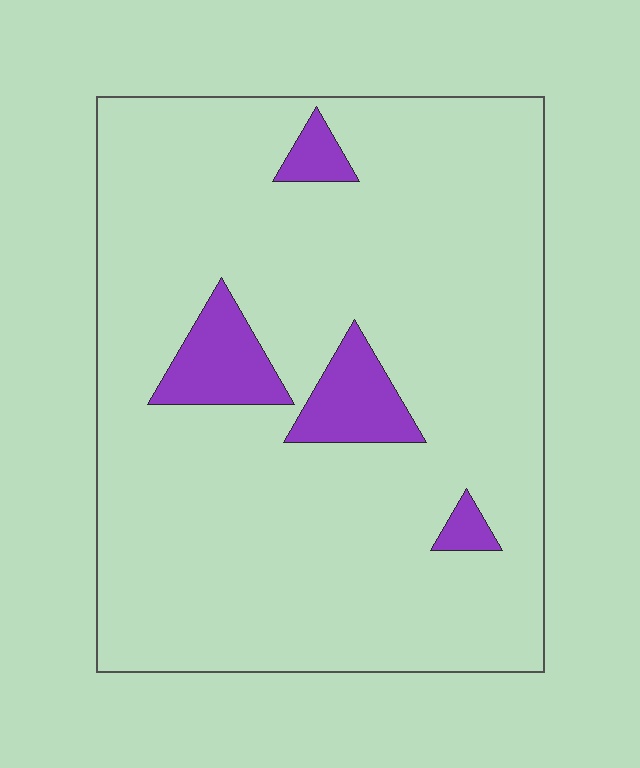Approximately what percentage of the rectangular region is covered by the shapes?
Approximately 10%.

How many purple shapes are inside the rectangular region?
4.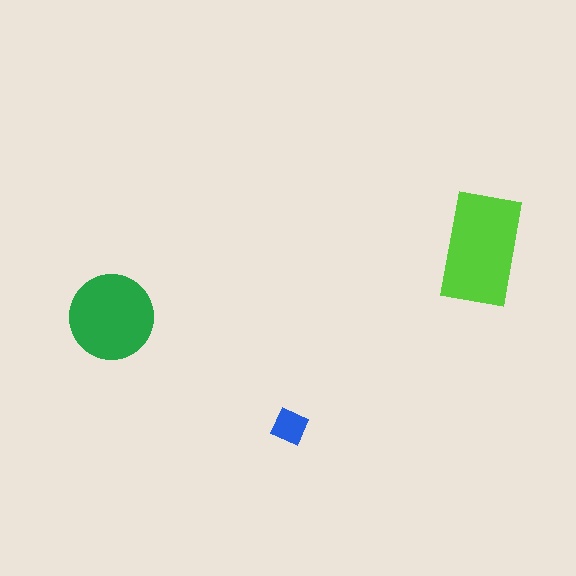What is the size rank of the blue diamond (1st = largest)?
3rd.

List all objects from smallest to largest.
The blue diamond, the green circle, the lime rectangle.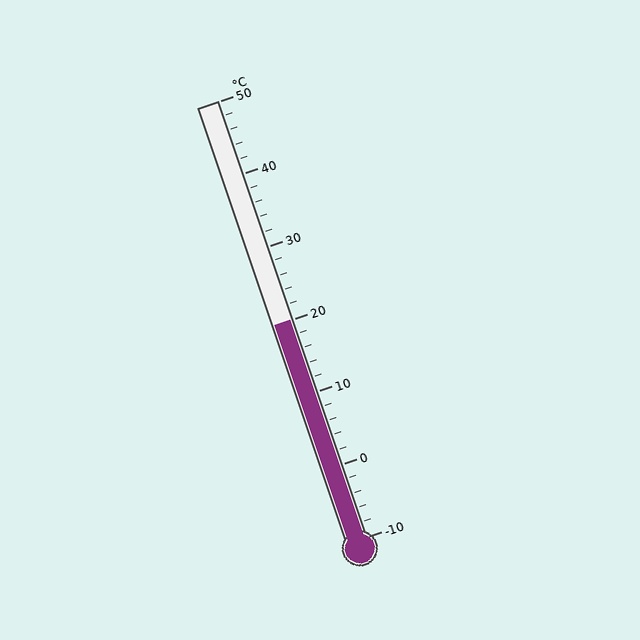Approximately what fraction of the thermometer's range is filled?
The thermometer is filled to approximately 50% of its range.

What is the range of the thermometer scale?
The thermometer scale ranges from -10°C to 50°C.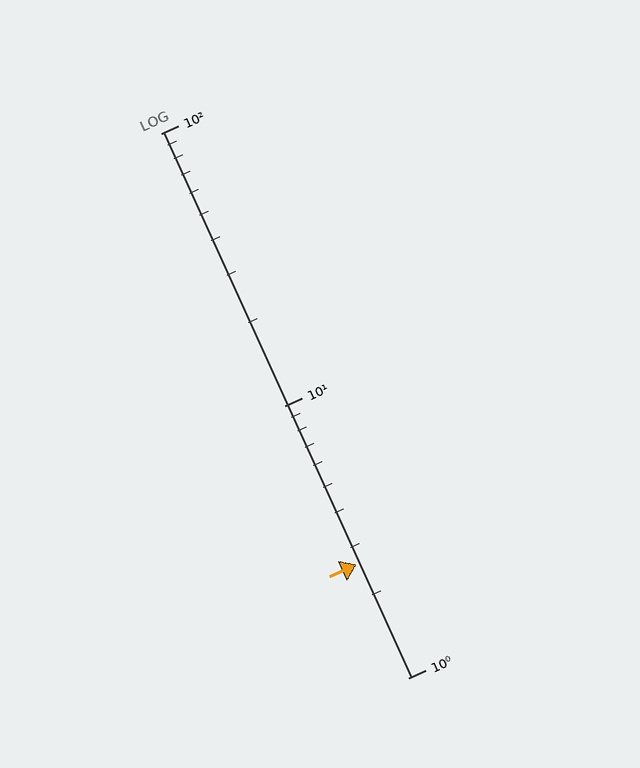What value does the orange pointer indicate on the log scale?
The pointer indicates approximately 2.6.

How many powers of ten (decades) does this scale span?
The scale spans 2 decades, from 1 to 100.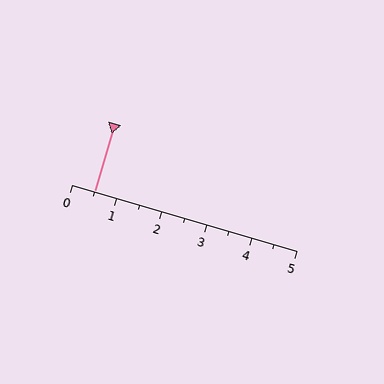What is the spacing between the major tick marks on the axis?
The major ticks are spaced 1 apart.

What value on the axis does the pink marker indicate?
The marker indicates approximately 0.5.